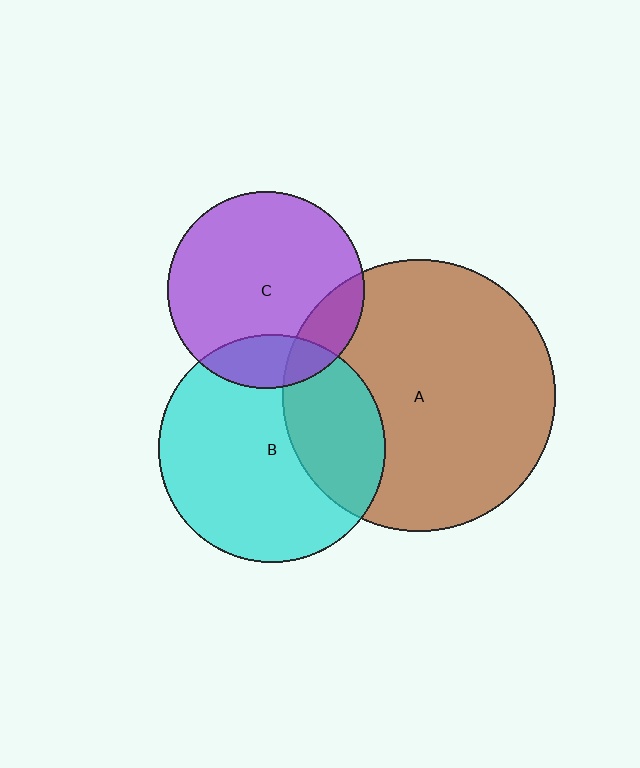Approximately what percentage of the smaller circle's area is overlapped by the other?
Approximately 15%.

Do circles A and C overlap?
Yes.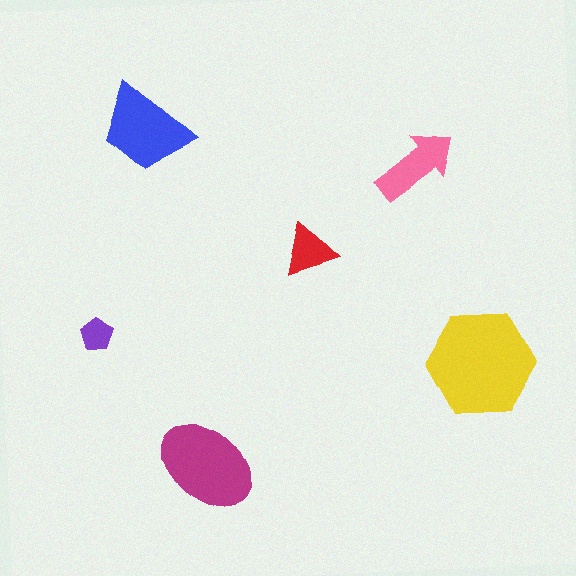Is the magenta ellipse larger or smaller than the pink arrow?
Larger.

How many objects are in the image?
There are 6 objects in the image.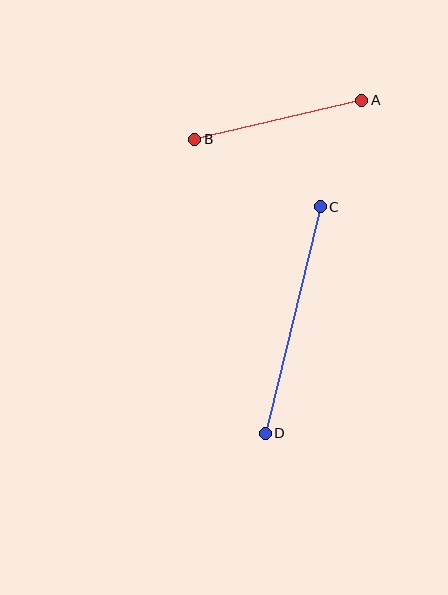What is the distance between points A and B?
The distance is approximately 172 pixels.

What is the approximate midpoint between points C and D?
The midpoint is at approximately (293, 320) pixels.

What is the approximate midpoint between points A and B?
The midpoint is at approximately (278, 120) pixels.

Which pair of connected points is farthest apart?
Points C and D are farthest apart.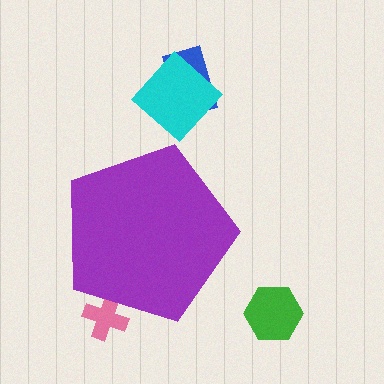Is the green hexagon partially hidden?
No, the green hexagon is fully visible.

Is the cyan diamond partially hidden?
No, the cyan diamond is fully visible.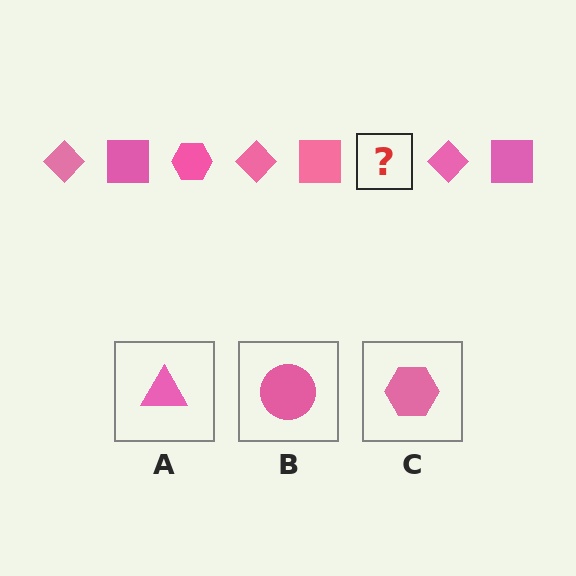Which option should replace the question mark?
Option C.